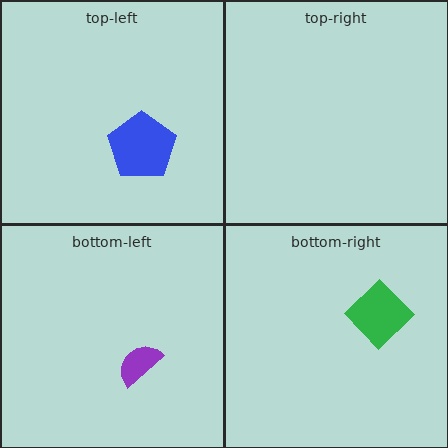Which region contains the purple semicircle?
The bottom-left region.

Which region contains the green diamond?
The bottom-right region.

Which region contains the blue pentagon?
The top-left region.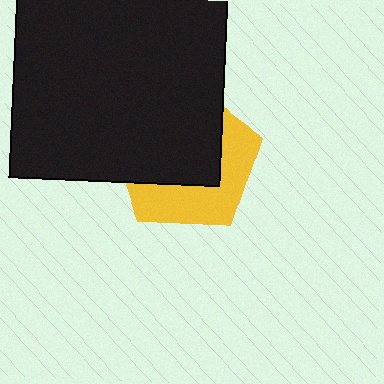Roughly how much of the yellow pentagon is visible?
A small part of it is visible (roughly 42%).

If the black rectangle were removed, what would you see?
You would see the complete yellow pentagon.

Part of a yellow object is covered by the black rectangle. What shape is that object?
It is a pentagon.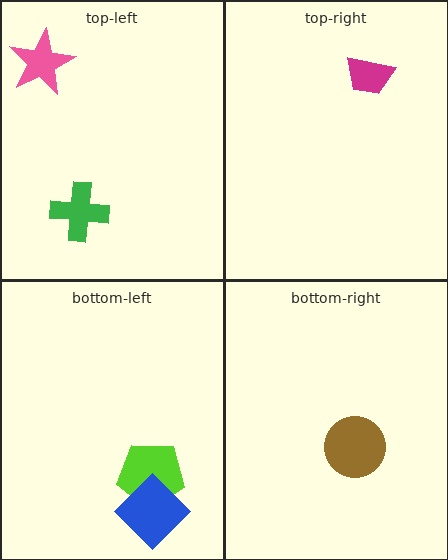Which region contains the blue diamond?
The bottom-left region.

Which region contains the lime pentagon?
The bottom-left region.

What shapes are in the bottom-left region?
The lime pentagon, the blue diamond.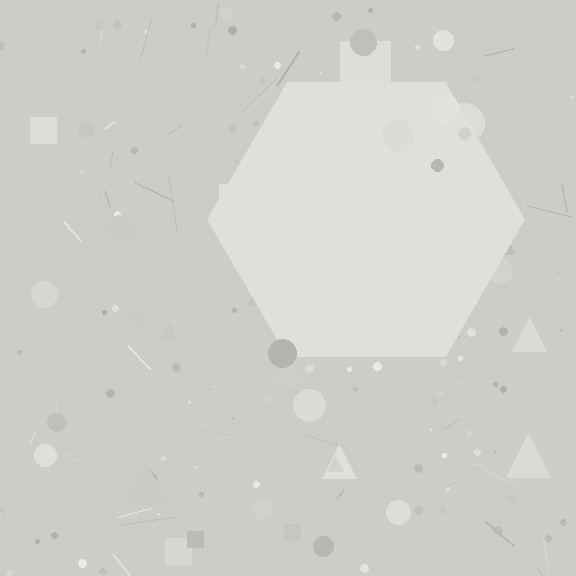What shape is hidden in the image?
A hexagon is hidden in the image.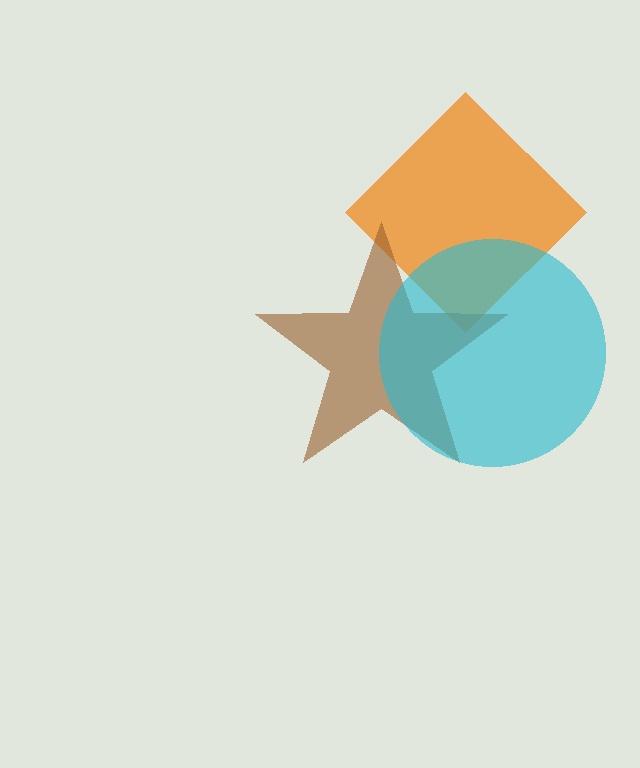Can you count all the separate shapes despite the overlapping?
Yes, there are 3 separate shapes.